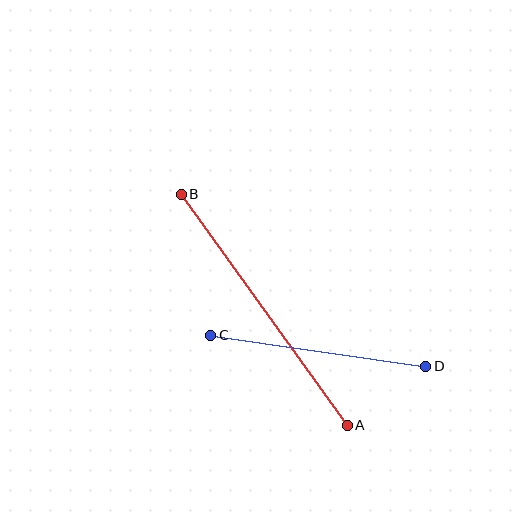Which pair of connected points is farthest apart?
Points A and B are farthest apart.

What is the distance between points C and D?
The distance is approximately 217 pixels.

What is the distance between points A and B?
The distance is approximately 285 pixels.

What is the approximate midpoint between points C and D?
The midpoint is at approximately (318, 351) pixels.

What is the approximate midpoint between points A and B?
The midpoint is at approximately (264, 310) pixels.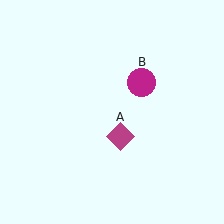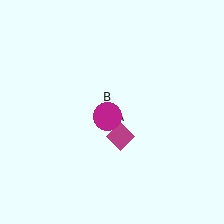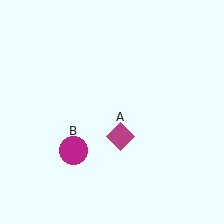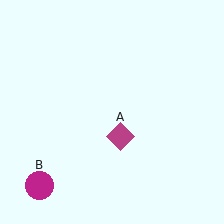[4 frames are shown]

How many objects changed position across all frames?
1 object changed position: magenta circle (object B).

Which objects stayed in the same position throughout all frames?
Magenta diamond (object A) remained stationary.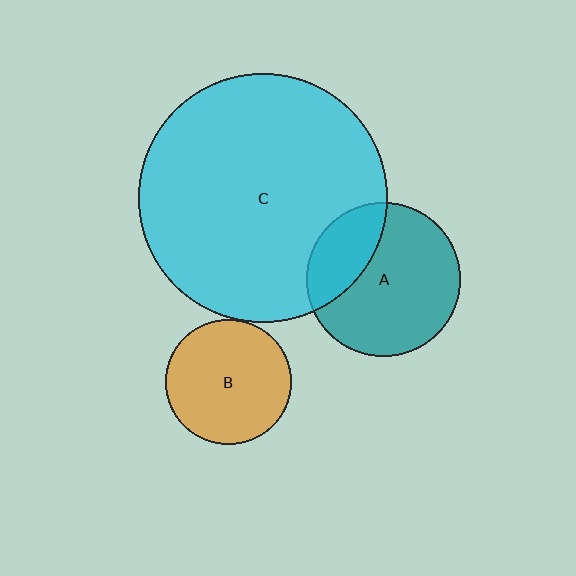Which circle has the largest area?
Circle C (cyan).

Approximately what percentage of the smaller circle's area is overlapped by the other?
Approximately 30%.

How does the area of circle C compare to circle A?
Approximately 2.6 times.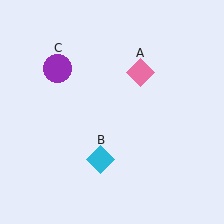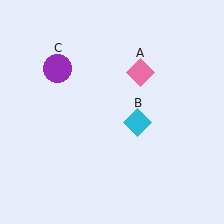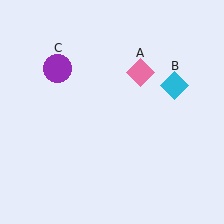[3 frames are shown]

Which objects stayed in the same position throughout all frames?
Pink diamond (object A) and purple circle (object C) remained stationary.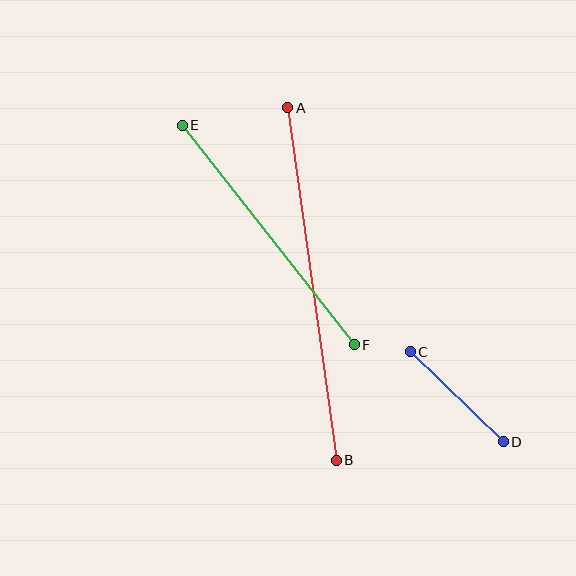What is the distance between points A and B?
The distance is approximately 356 pixels.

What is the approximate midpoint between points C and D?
The midpoint is at approximately (457, 397) pixels.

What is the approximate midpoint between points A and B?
The midpoint is at approximately (312, 284) pixels.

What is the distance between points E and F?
The distance is approximately 278 pixels.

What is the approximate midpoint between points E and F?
The midpoint is at approximately (268, 235) pixels.